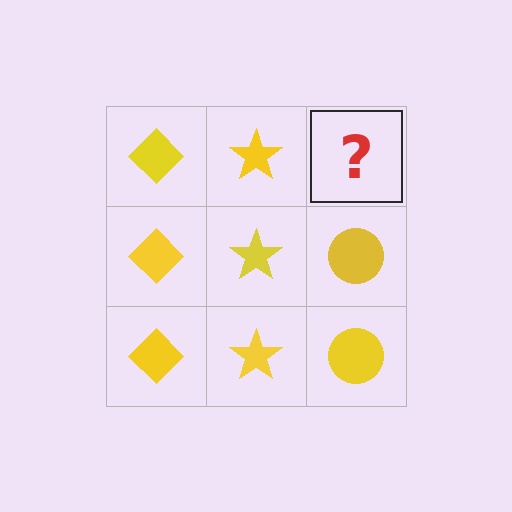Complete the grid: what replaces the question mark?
The question mark should be replaced with a yellow circle.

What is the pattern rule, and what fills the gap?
The rule is that each column has a consistent shape. The gap should be filled with a yellow circle.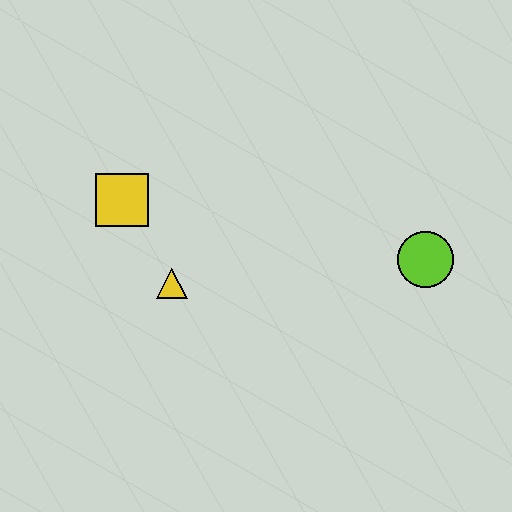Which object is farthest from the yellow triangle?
The lime circle is farthest from the yellow triangle.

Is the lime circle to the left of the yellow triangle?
No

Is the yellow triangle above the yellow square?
No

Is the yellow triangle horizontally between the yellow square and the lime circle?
Yes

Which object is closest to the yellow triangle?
The yellow square is closest to the yellow triangle.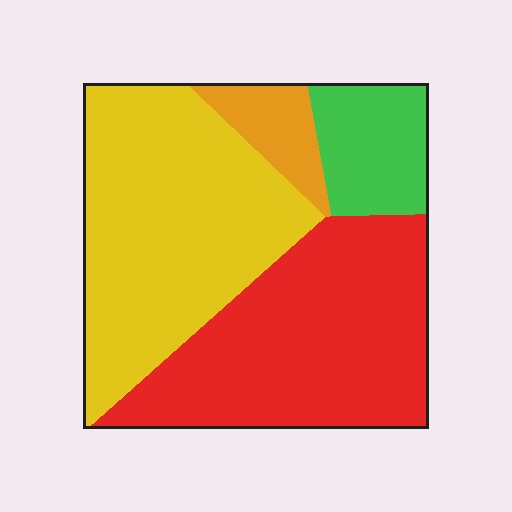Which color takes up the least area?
Orange, at roughly 5%.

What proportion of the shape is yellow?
Yellow covers 41% of the shape.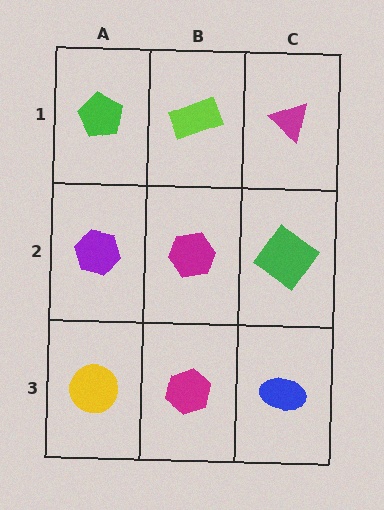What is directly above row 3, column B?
A magenta hexagon.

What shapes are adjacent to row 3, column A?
A purple hexagon (row 2, column A), a magenta hexagon (row 3, column B).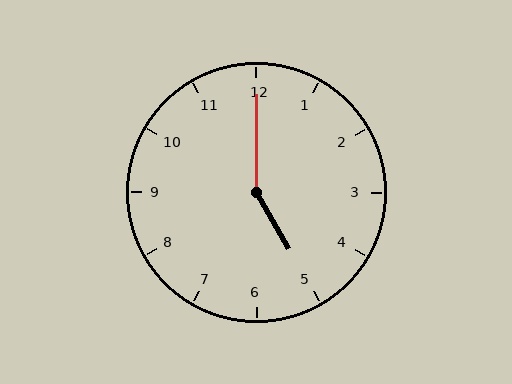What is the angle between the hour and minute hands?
Approximately 150 degrees.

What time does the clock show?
5:00.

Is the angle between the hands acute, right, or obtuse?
It is obtuse.